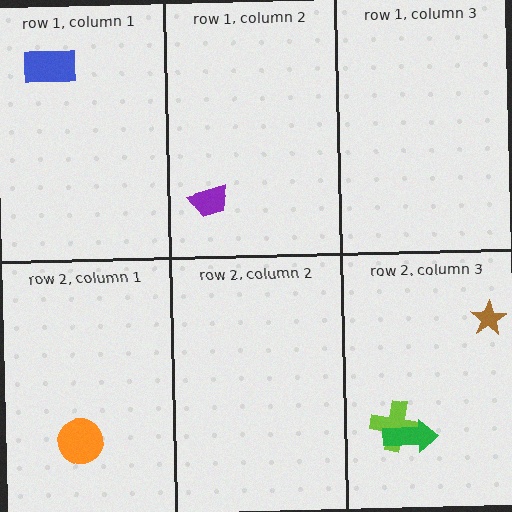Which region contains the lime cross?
The row 2, column 3 region.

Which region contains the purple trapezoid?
The row 1, column 2 region.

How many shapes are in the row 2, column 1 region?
1.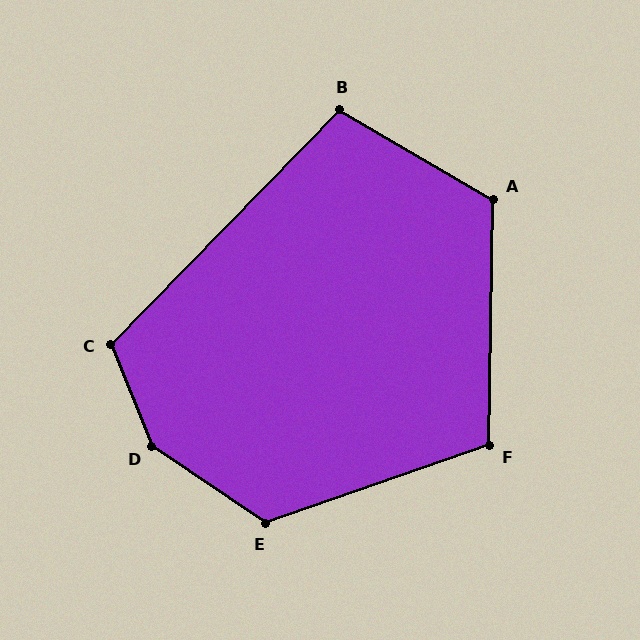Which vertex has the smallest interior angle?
B, at approximately 104 degrees.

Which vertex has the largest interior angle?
D, at approximately 146 degrees.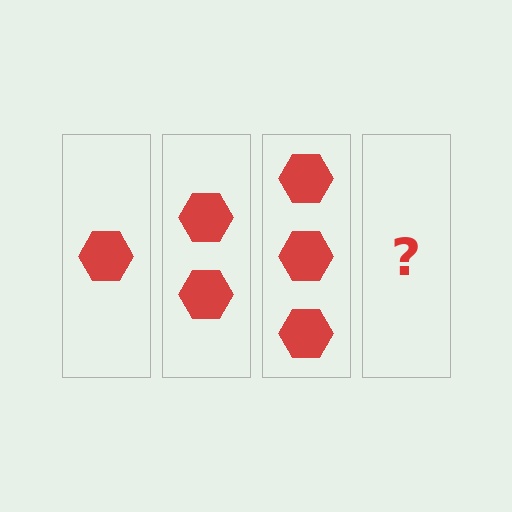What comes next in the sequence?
The next element should be 4 hexagons.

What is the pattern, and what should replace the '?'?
The pattern is that each step adds one more hexagon. The '?' should be 4 hexagons.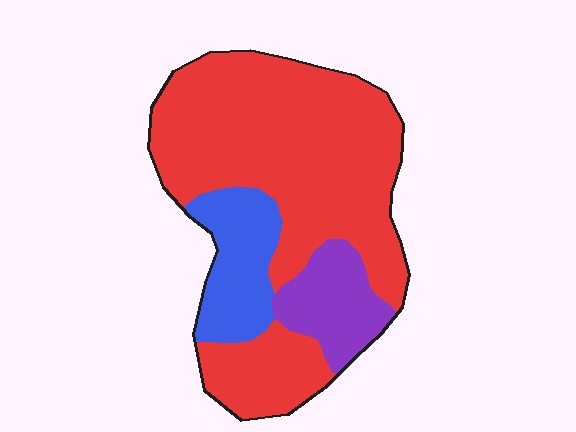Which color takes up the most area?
Red, at roughly 70%.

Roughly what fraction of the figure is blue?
Blue takes up less than a quarter of the figure.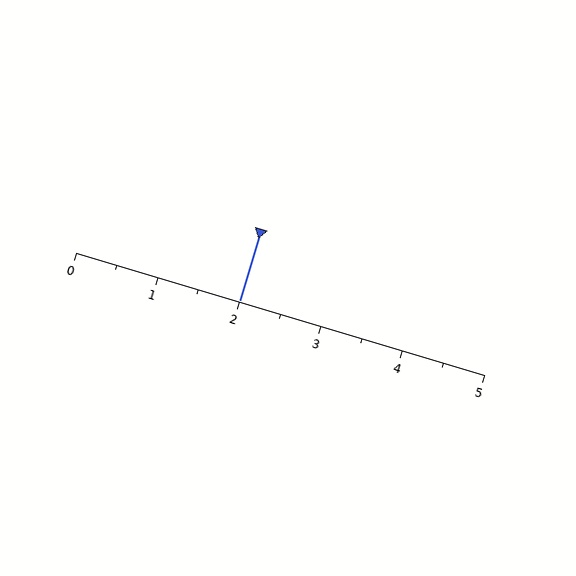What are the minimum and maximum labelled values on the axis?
The axis runs from 0 to 5.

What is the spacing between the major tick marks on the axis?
The major ticks are spaced 1 apart.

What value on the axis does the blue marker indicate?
The marker indicates approximately 2.